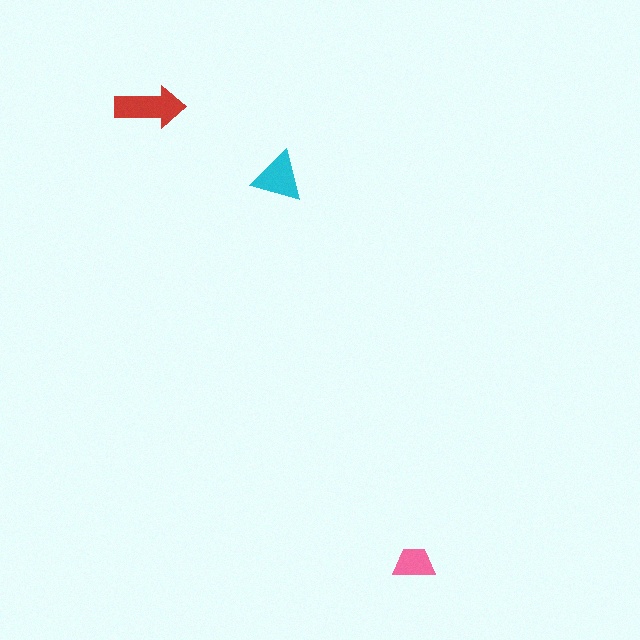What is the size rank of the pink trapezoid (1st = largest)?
3rd.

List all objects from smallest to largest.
The pink trapezoid, the cyan triangle, the red arrow.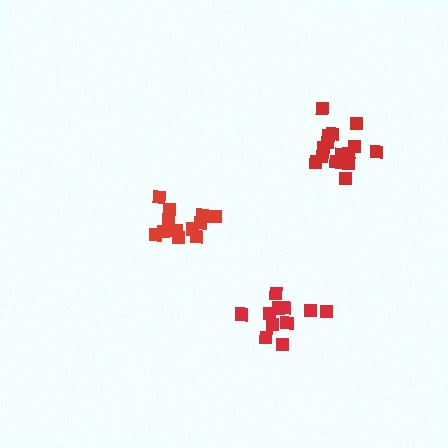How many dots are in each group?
Group 1: 12 dots, Group 2: 16 dots, Group 3: 12 dots (40 total).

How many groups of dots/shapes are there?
There are 3 groups.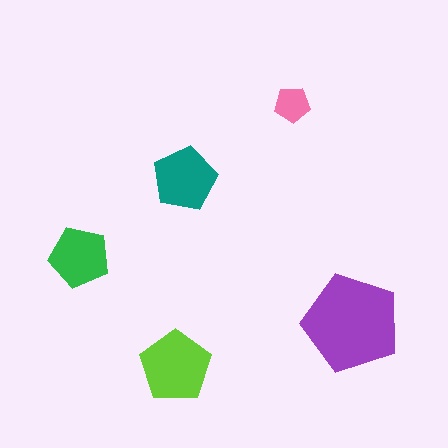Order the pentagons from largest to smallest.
the purple one, the lime one, the teal one, the green one, the pink one.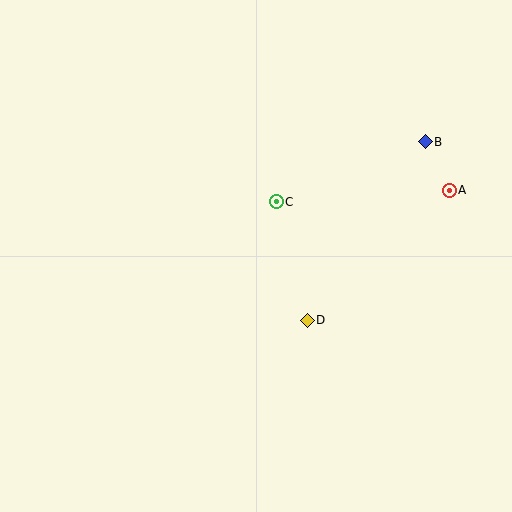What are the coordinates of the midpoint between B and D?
The midpoint between B and D is at (366, 231).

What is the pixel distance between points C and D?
The distance between C and D is 123 pixels.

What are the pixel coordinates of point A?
Point A is at (449, 190).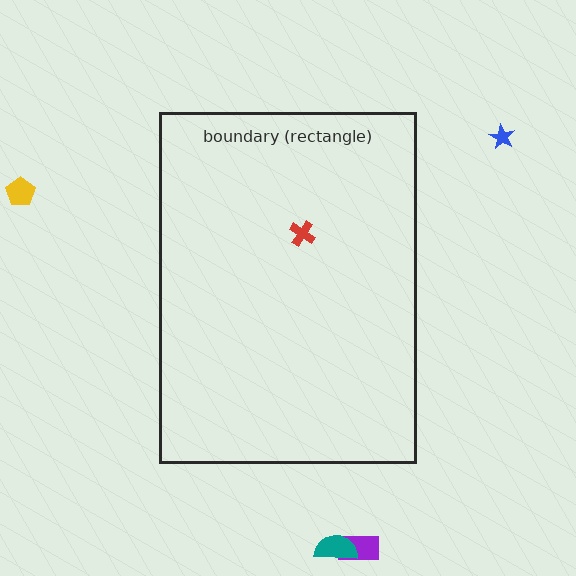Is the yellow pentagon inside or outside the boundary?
Outside.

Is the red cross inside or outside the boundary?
Inside.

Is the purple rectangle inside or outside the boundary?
Outside.